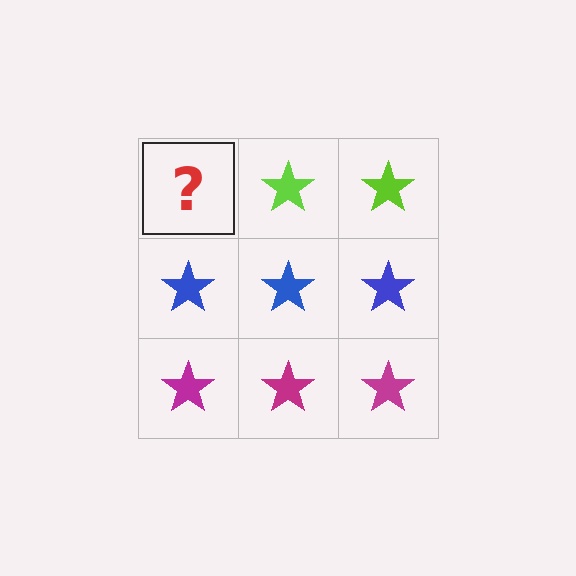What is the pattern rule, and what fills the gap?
The rule is that each row has a consistent color. The gap should be filled with a lime star.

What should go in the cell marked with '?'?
The missing cell should contain a lime star.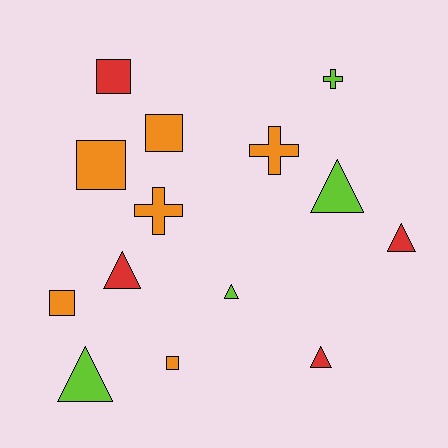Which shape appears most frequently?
Triangle, with 6 objects.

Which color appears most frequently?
Orange, with 6 objects.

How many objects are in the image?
There are 14 objects.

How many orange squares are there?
There are 4 orange squares.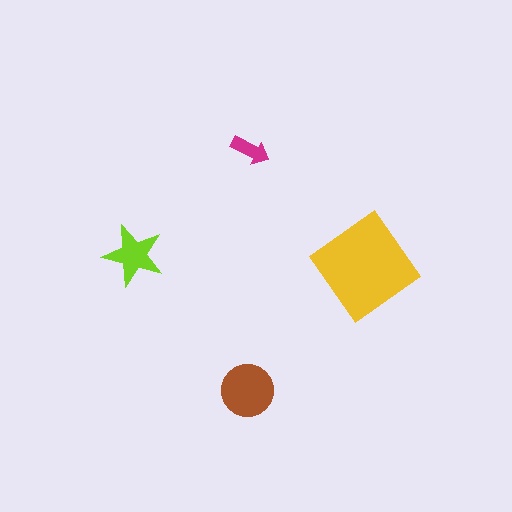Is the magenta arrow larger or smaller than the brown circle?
Smaller.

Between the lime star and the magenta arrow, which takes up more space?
The lime star.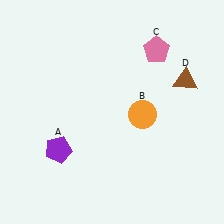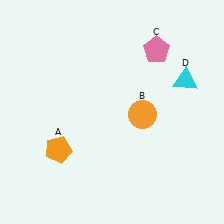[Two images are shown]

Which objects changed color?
A changed from purple to orange. D changed from brown to cyan.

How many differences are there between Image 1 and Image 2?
There are 2 differences between the two images.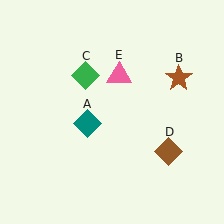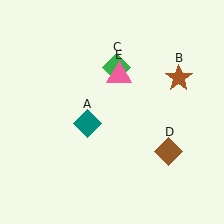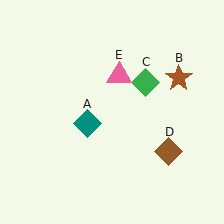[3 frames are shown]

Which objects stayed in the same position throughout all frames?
Teal diamond (object A) and brown star (object B) and brown diamond (object D) and pink triangle (object E) remained stationary.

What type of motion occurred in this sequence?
The green diamond (object C) rotated clockwise around the center of the scene.